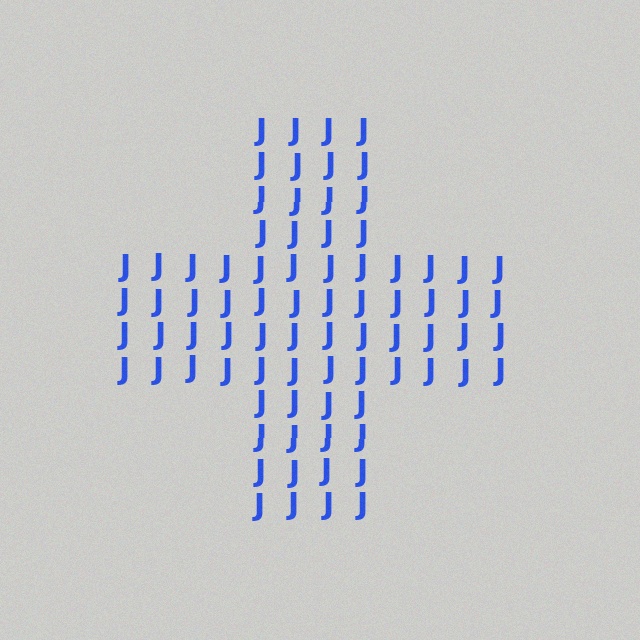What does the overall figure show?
The overall figure shows a cross.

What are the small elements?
The small elements are letter J's.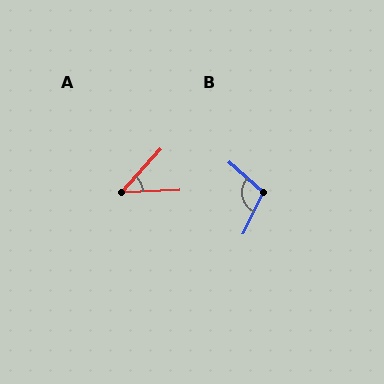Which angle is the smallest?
A, at approximately 45 degrees.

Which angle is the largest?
B, at approximately 105 degrees.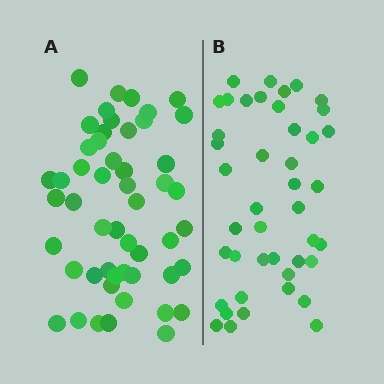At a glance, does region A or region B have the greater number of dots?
Region A (the left region) has more dots.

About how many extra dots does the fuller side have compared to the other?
Region A has roughly 8 or so more dots than region B.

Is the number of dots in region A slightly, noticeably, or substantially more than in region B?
Region A has only slightly more — the two regions are fairly close. The ratio is roughly 1.2 to 1.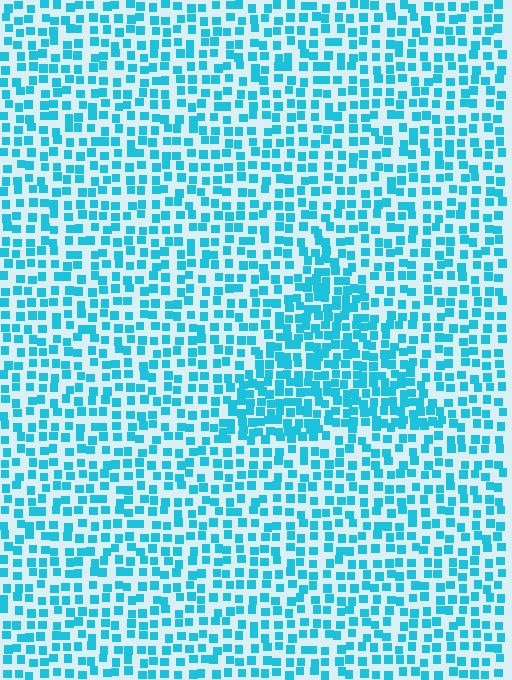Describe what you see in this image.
The image contains small cyan elements arranged at two different densities. A triangle-shaped region is visible where the elements are more densely packed than the surrounding area.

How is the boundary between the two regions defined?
The boundary is defined by a change in element density (approximately 1.7x ratio). All elements are the same color, size, and shape.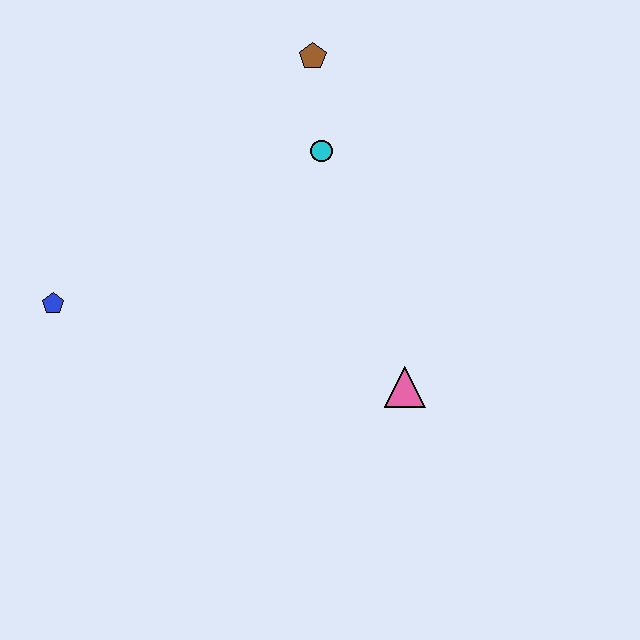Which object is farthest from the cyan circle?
The blue pentagon is farthest from the cyan circle.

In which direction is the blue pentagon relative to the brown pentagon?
The blue pentagon is to the left of the brown pentagon.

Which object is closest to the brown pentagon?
The cyan circle is closest to the brown pentagon.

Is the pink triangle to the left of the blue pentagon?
No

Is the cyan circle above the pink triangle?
Yes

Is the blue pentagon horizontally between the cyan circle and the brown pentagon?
No